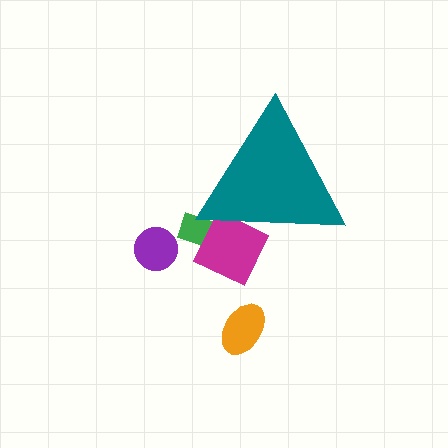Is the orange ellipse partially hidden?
No, the orange ellipse is fully visible.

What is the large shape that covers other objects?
A teal triangle.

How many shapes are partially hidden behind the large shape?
2 shapes are partially hidden.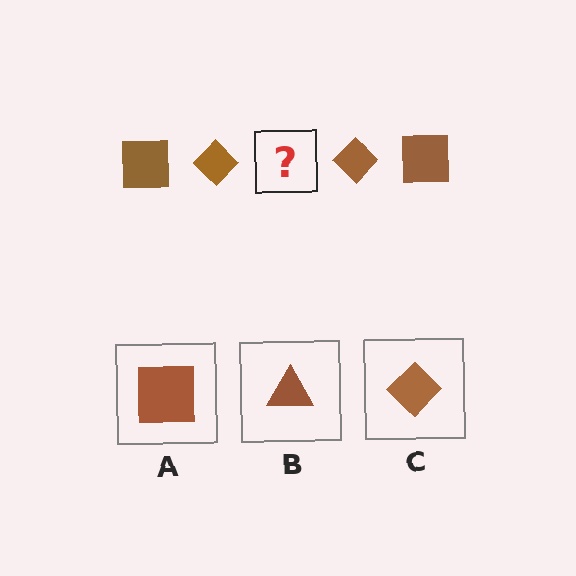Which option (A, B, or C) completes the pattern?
A.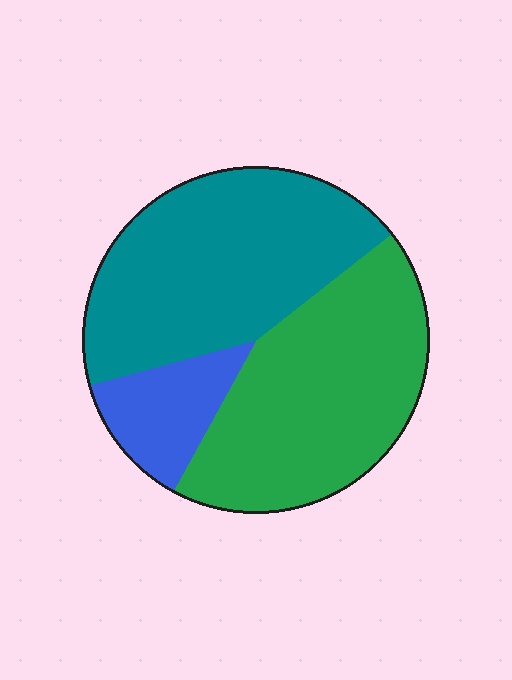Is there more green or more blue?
Green.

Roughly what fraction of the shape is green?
Green covers 43% of the shape.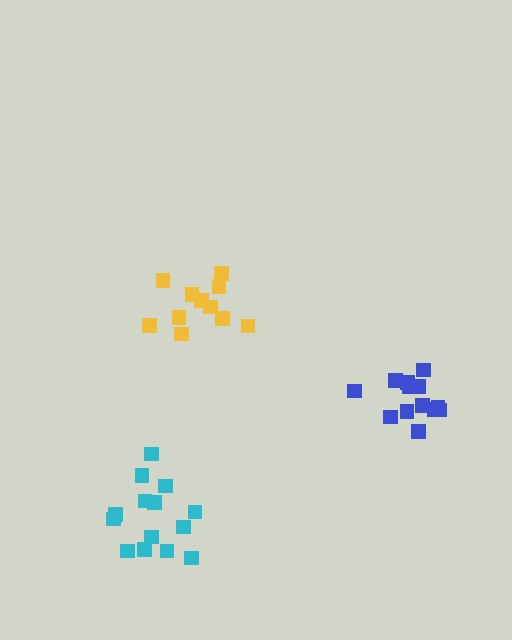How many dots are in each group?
Group 1: 11 dots, Group 2: 13 dots, Group 3: 14 dots (38 total).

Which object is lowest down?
The cyan cluster is bottommost.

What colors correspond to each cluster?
The clusters are colored: yellow, blue, cyan.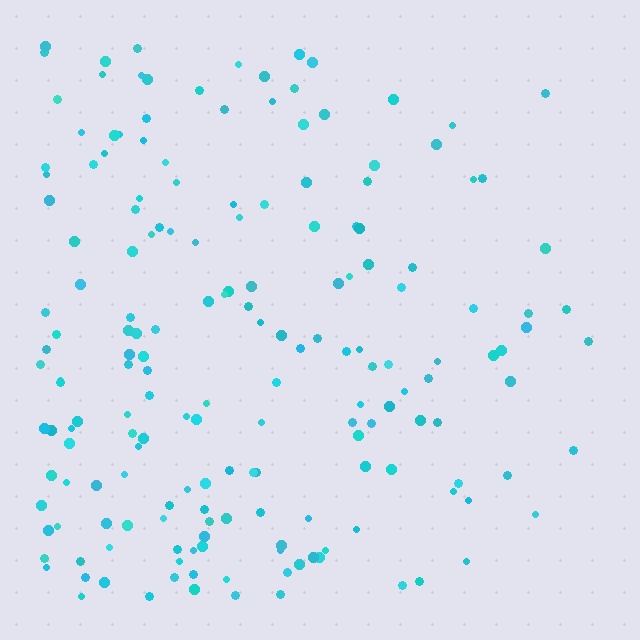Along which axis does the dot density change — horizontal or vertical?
Horizontal.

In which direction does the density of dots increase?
From right to left, with the left side densest.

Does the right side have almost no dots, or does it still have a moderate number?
Still a moderate number, just noticeably fewer than the left.